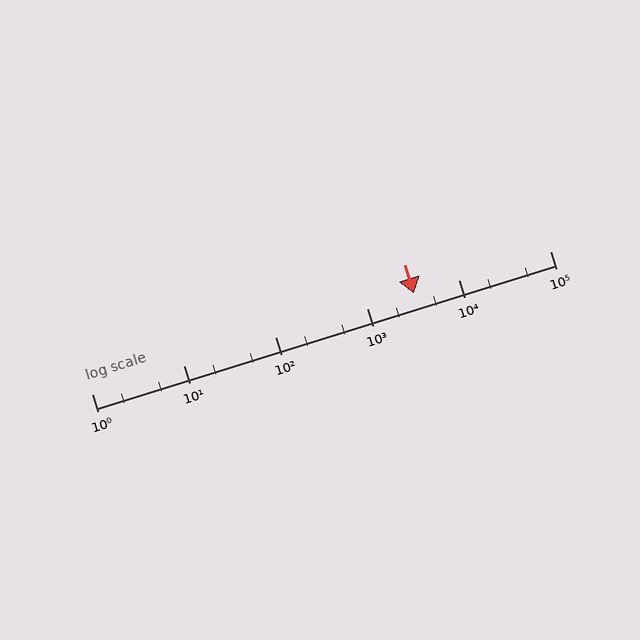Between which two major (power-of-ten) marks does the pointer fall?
The pointer is between 1000 and 10000.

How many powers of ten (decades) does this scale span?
The scale spans 5 decades, from 1 to 100000.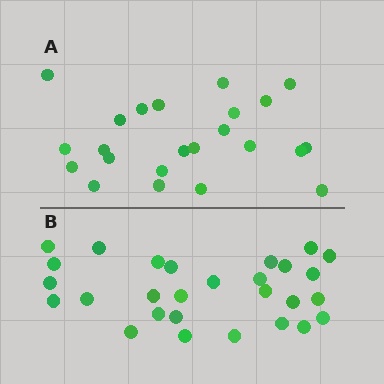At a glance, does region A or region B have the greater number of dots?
Region B (the bottom region) has more dots.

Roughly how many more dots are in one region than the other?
Region B has about 5 more dots than region A.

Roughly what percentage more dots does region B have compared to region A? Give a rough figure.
About 20% more.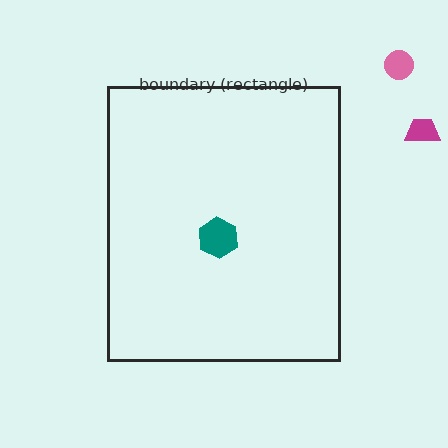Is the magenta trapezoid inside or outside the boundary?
Outside.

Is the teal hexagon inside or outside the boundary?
Inside.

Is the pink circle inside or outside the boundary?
Outside.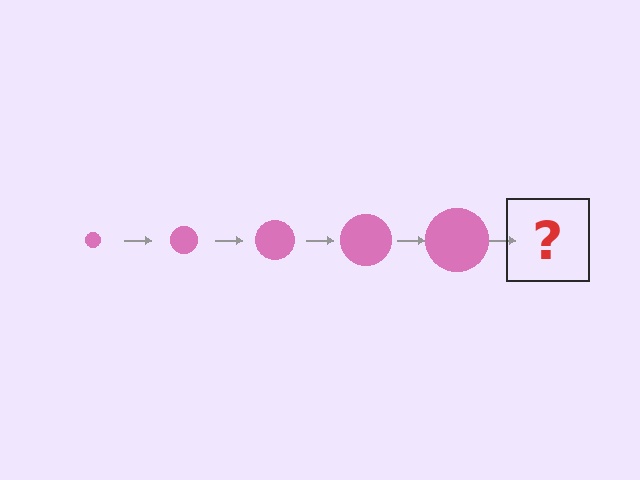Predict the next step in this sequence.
The next step is a pink circle, larger than the previous one.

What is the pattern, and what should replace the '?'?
The pattern is that the circle gets progressively larger each step. The '?' should be a pink circle, larger than the previous one.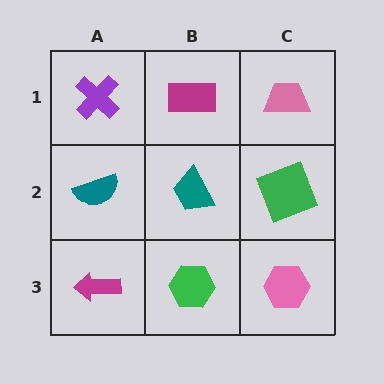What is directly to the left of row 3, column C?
A green hexagon.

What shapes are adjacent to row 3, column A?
A teal semicircle (row 2, column A), a green hexagon (row 3, column B).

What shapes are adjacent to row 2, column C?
A pink trapezoid (row 1, column C), a pink hexagon (row 3, column C), a teal trapezoid (row 2, column B).